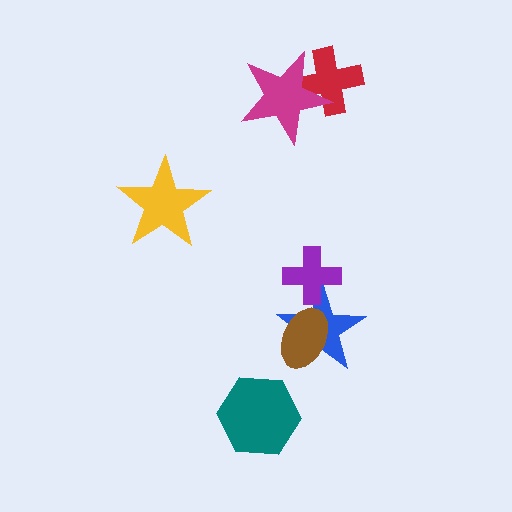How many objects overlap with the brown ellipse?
1 object overlaps with the brown ellipse.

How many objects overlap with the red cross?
1 object overlaps with the red cross.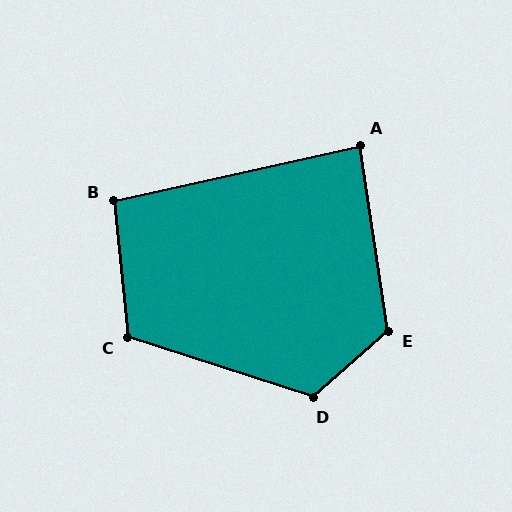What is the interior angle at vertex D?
Approximately 121 degrees (obtuse).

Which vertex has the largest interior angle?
E, at approximately 123 degrees.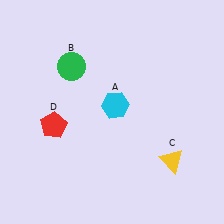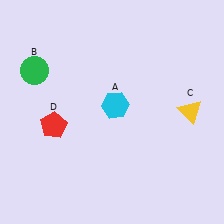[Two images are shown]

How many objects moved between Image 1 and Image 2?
2 objects moved between the two images.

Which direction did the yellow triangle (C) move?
The yellow triangle (C) moved up.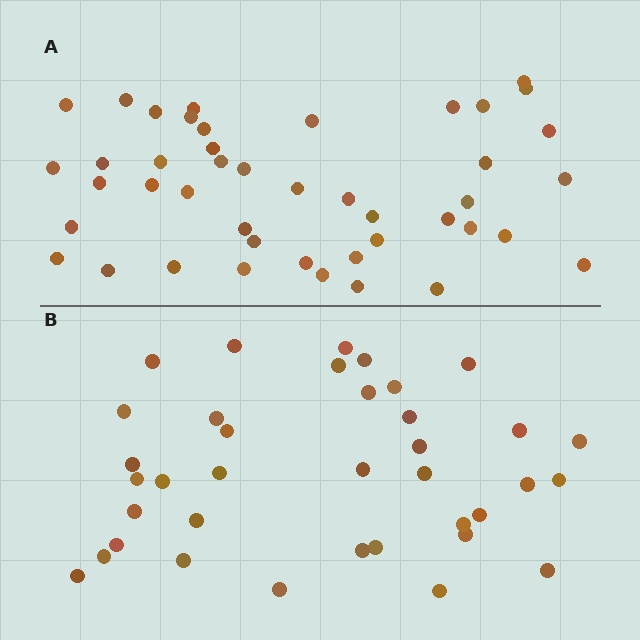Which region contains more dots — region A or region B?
Region A (the top region) has more dots.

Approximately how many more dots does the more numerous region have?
Region A has roughly 8 or so more dots than region B.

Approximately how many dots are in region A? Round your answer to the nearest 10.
About 40 dots. (The exact count is 44, which rounds to 40.)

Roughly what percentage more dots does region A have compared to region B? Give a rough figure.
About 20% more.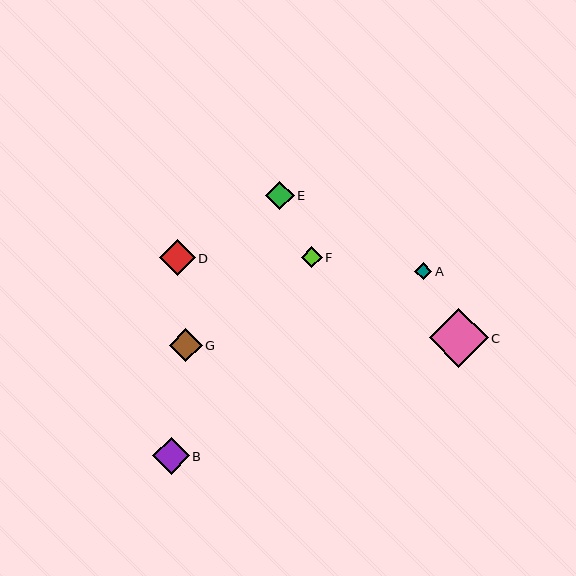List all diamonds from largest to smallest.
From largest to smallest: C, B, D, G, E, F, A.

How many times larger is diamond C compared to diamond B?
Diamond C is approximately 1.6 times the size of diamond B.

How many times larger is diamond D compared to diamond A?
Diamond D is approximately 2.1 times the size of diamond A.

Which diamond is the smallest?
Diamond A is the smallest with a size of approximately 17 pixels.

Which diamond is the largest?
Diamond C is the largest with a size of approximately 59 pixels.